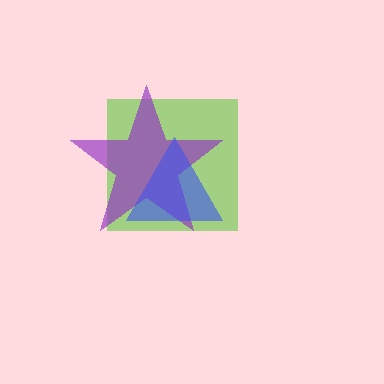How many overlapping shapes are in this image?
There are 3 overlapping shapes in the image.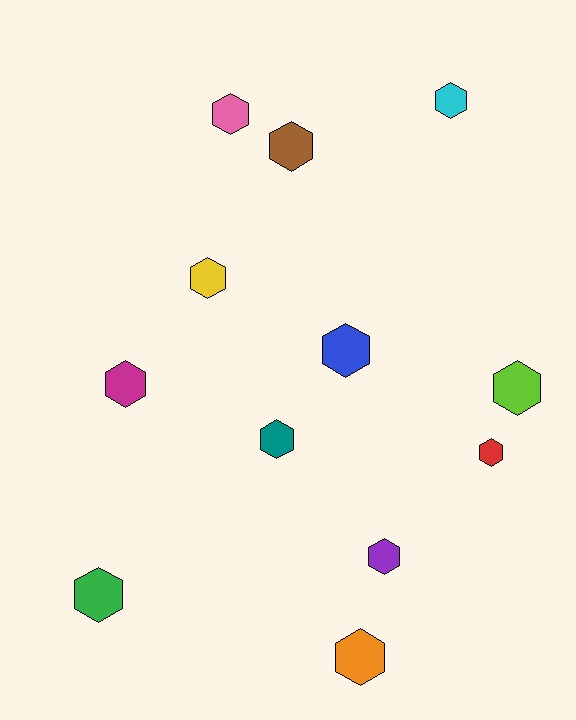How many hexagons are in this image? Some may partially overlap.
There are 12 hexagons.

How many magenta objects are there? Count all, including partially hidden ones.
There is 1 magenta object.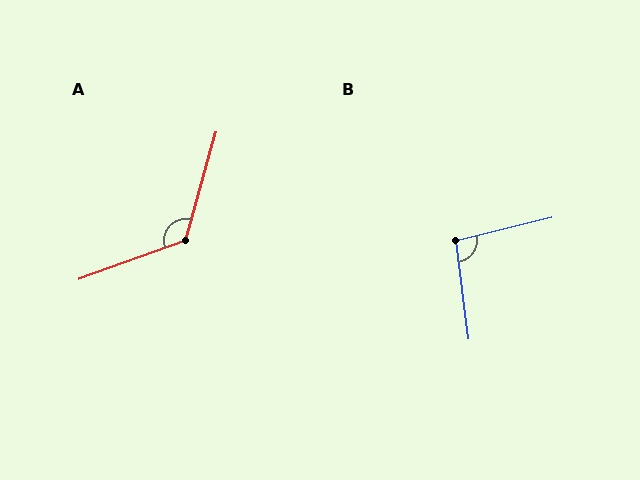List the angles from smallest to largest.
B (96°), A (126°).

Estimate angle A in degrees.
Approximately 126 degrees.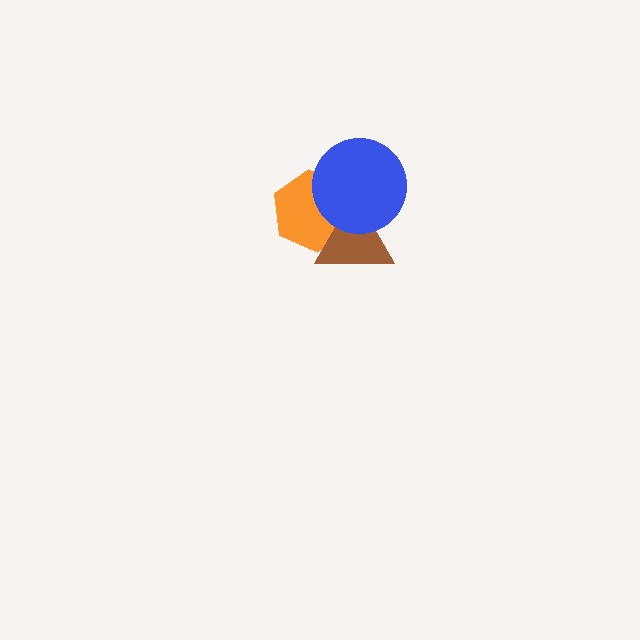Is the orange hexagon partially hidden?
Yes, it is partially covered by another shape.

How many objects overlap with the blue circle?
2 objects overlap with the blue circle.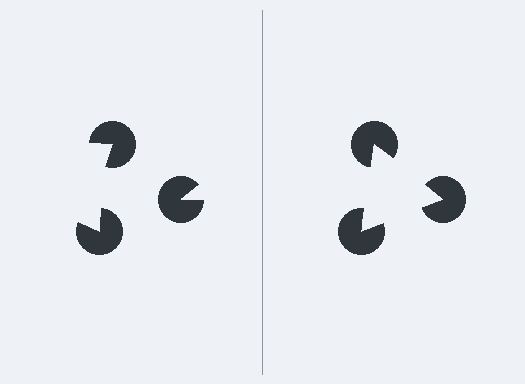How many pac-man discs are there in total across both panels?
6 — 3 on each side.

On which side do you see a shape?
An illusory triangle appears on the right side. On the left side the wedge cuts are rotated, so no coherent shape forms.